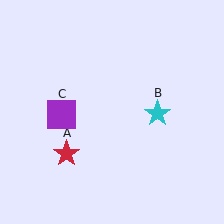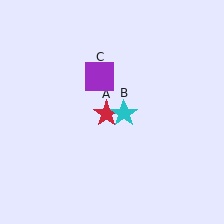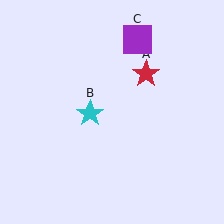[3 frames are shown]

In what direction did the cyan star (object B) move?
The cyan star (object B) moved left.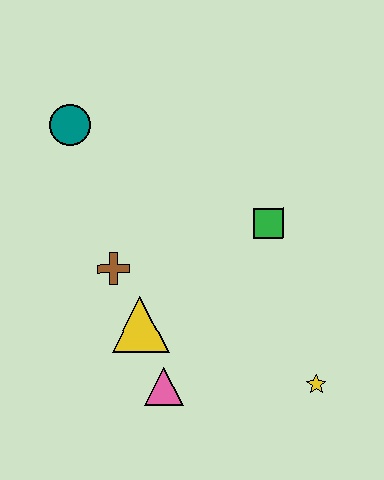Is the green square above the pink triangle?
Yes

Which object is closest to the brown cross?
The yellow triangle is closest to the brown cross.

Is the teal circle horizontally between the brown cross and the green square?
No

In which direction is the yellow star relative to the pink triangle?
The yellow star is to the right of the pink triangle.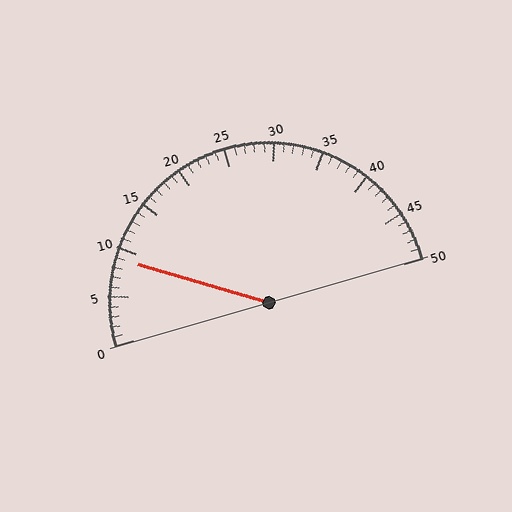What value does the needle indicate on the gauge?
The needle indicates approximately 9.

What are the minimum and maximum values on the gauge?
The gauge ranges from 0 to 50.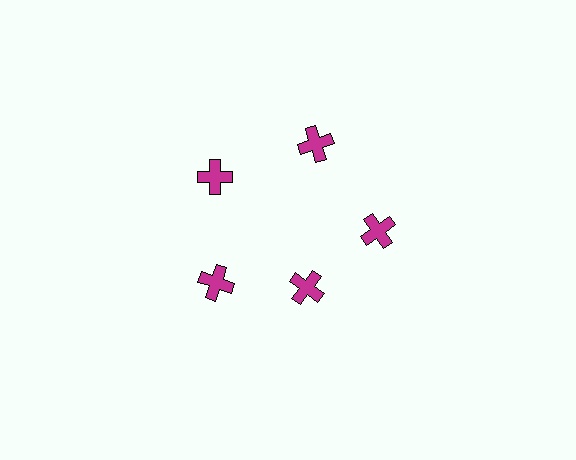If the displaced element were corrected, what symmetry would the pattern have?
It would have 5-fold rotational symmetry — the pattern would map onto itself every 72 degrees.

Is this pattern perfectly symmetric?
No. The 5 magenta crosses are arranged in a ring, but one element near the 5 o'clock position is pulled inward toward the center, breaking the 5-fold rotational symmetry.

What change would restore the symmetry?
The symmetry would be restored by moving it outward, back onto the ring so that all 5 crosses sit at equal angles and equal distance from the center.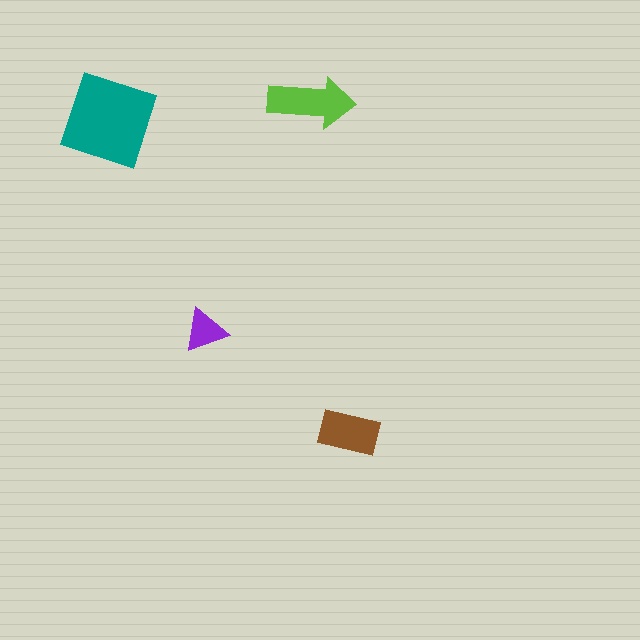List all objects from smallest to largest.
The purple triangle, the brown rectangle, the lime arrow, the teal square.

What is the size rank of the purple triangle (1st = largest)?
4th.